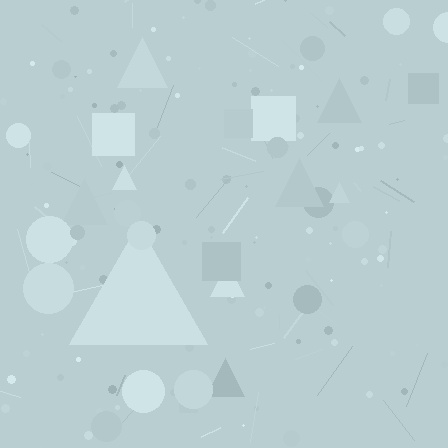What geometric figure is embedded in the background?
A triangle is embedded in the background.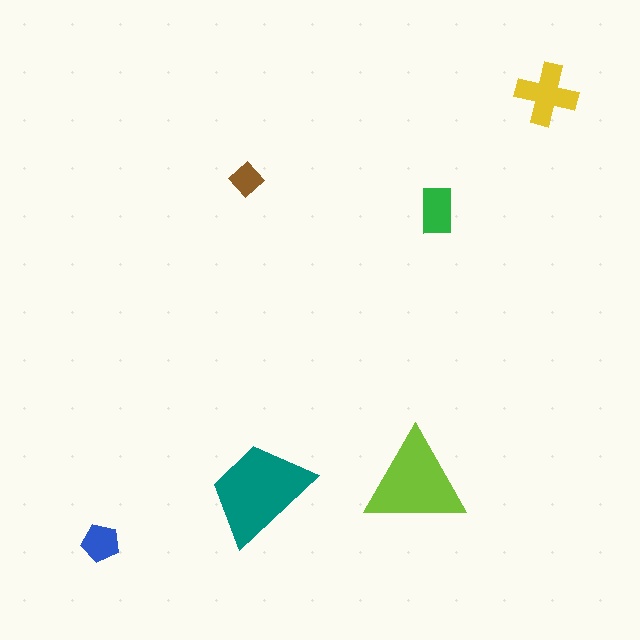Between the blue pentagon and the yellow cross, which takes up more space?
The yellow cross.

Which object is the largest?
The teal trapezoid.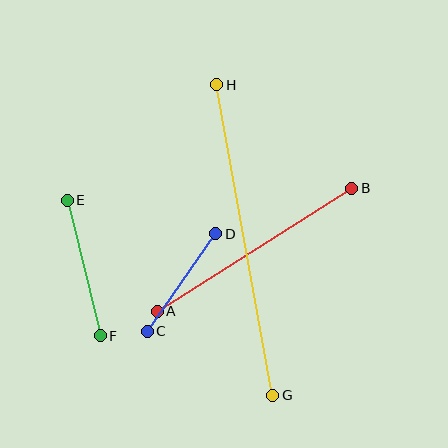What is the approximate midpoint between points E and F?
The midpoint is at approximately (84, 268) pixels.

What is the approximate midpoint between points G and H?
The midpoint is at approximately (245, 240) pixels.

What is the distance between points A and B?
The distance is approximately 230 pixels.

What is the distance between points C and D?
The distance is approximately 119 pixels.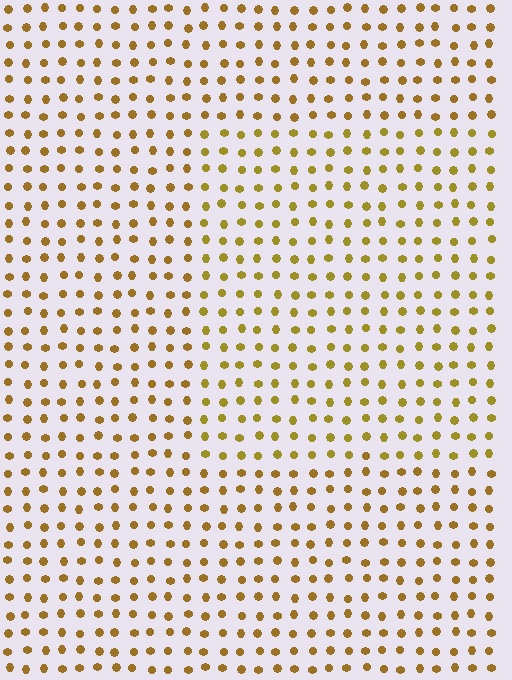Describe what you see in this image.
The image is filled with small brown elements in a uniform arrangement. A rectangle-shaped region is visible where the elements are tinted to a slightly different hue, forming a subtle color boundary.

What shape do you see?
I see a rectangle.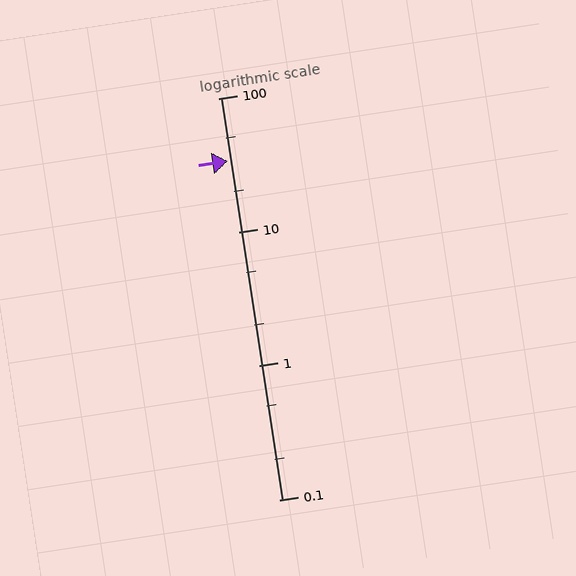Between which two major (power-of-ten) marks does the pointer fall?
The pointer is between 10 and 100.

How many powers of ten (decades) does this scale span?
The scale spans 3 decades, from 0.1 to 100.